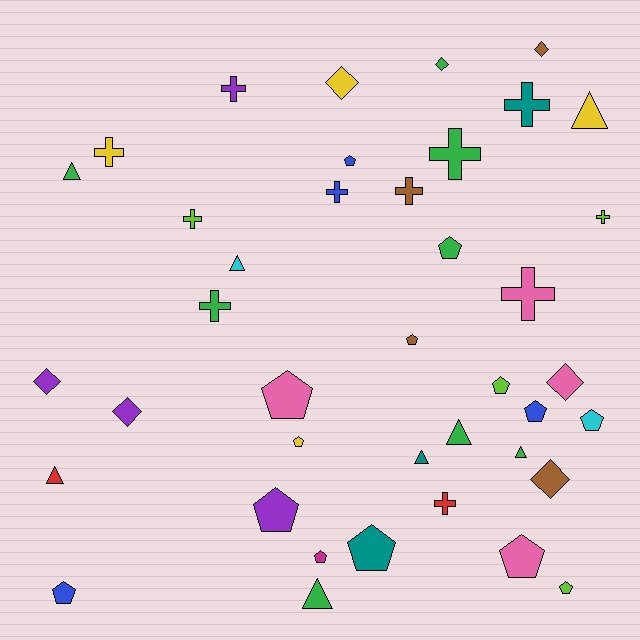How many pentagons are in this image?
There are 14 pentagons.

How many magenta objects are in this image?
There is 1 magenta object.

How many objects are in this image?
There are 40 objects.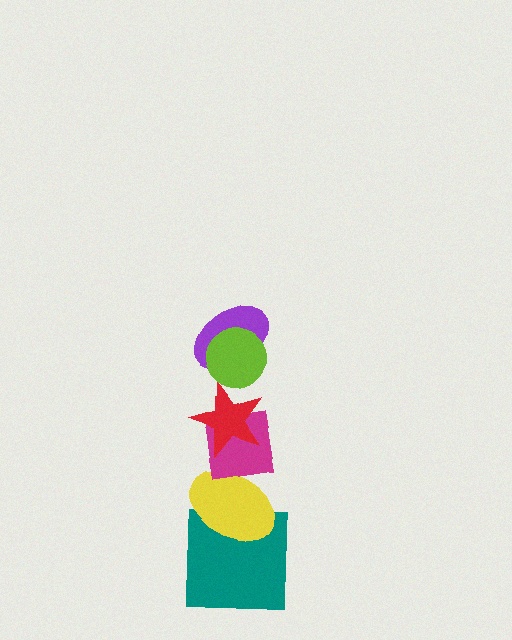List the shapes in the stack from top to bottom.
From top to bottom: the lime circle, the purple ellipse, the red star, the magenta square, the yellow ellipse, the teal square.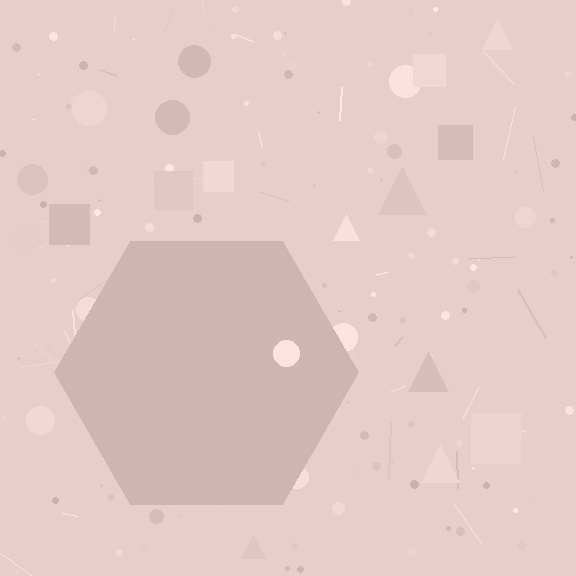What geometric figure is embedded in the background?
A hexagon is embedded in the background.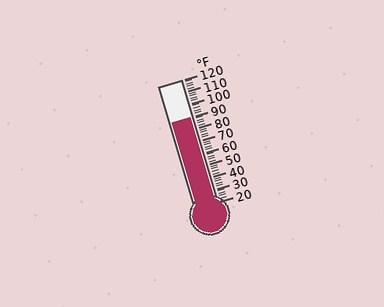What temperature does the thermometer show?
The thermometer shows approximately 90°F.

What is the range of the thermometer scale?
The thermometer scale ranges from 20°F to 120°F.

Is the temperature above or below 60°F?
The temperature is above 60°F.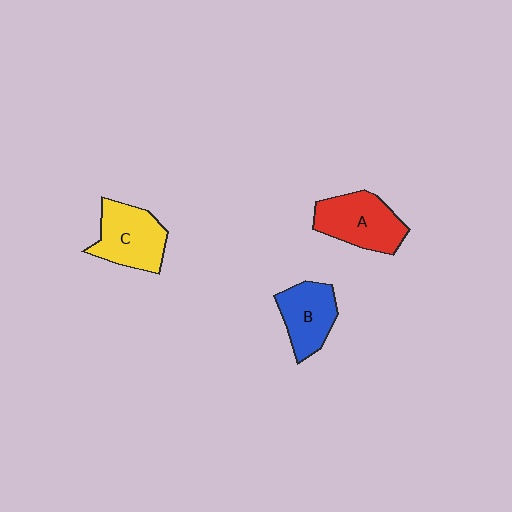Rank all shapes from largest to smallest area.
From largest to smallest: A (red), C (yellow), B (blue).